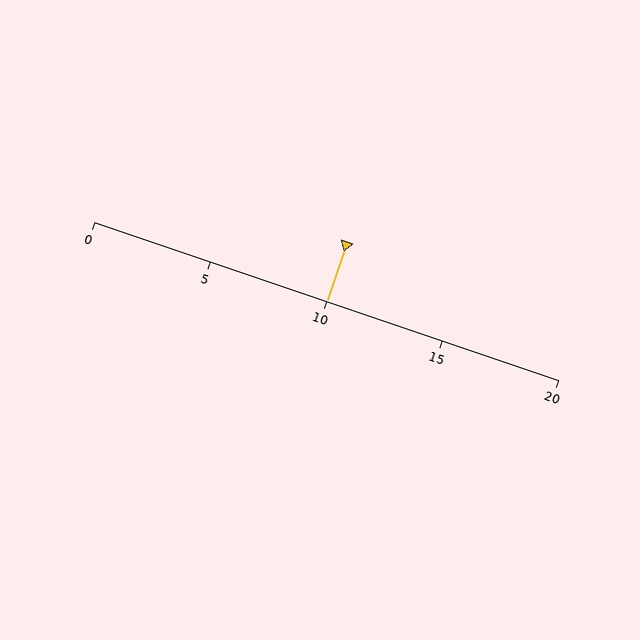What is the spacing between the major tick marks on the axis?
The major ticks are spaced 5 apart.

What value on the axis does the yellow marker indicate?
The marker indicates approximately 10.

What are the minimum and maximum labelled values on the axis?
The axis runs from 0 to 20.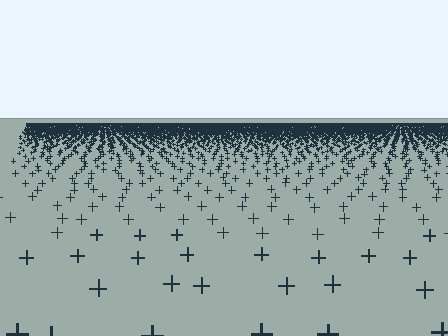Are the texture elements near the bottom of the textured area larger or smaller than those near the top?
Larger. Near the bottom, elements are closer to the viewer and appear at a bigger on-screen size.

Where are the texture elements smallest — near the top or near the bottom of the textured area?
Near the top.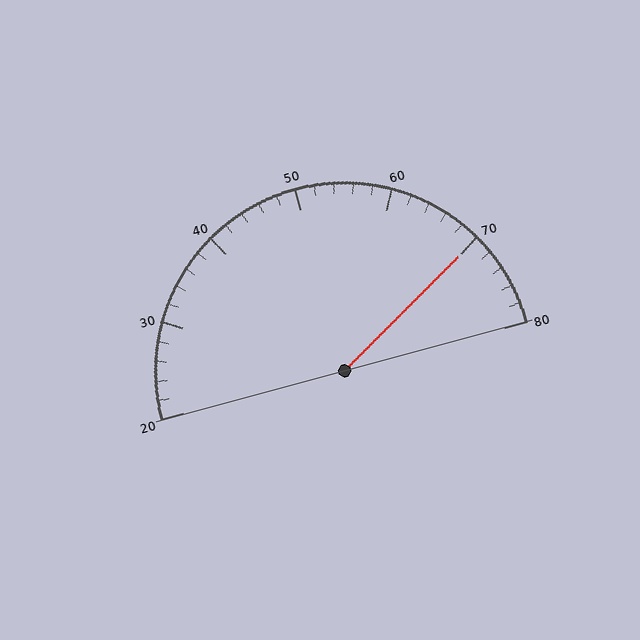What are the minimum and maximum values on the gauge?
The gauge ranges from 20 to 80.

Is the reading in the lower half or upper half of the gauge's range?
The reading is in the upper half of the range (20 to 80).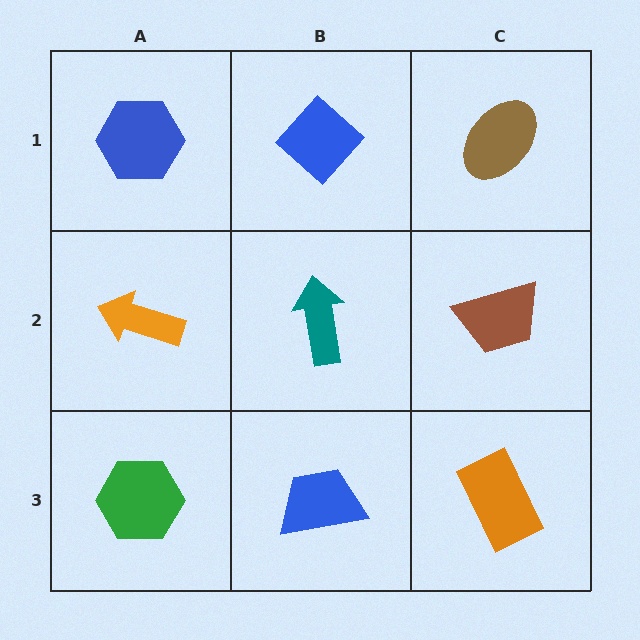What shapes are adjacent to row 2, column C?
A brown ellipse (row 1, column C), an orange rectangle (row 3, column C), a teal arrow (row 2, column B).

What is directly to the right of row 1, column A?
A blue diamond.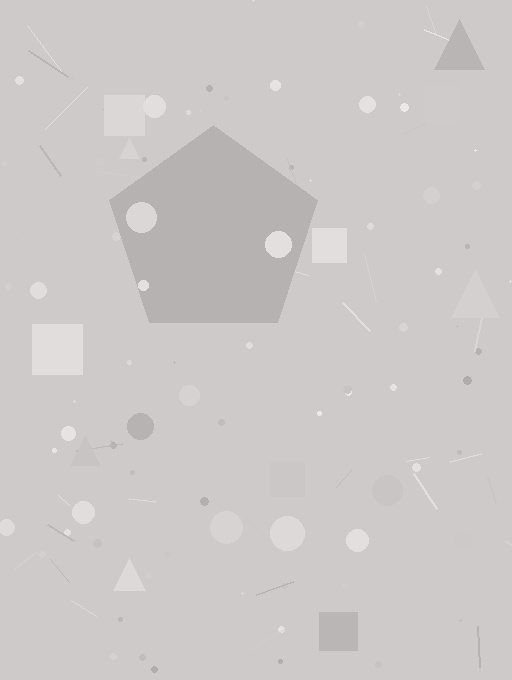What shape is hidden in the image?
A pentagon is hidden in the image.